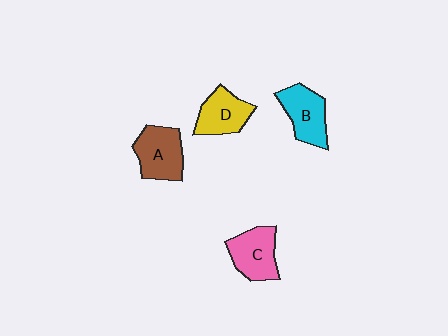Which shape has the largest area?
Shape A (brown).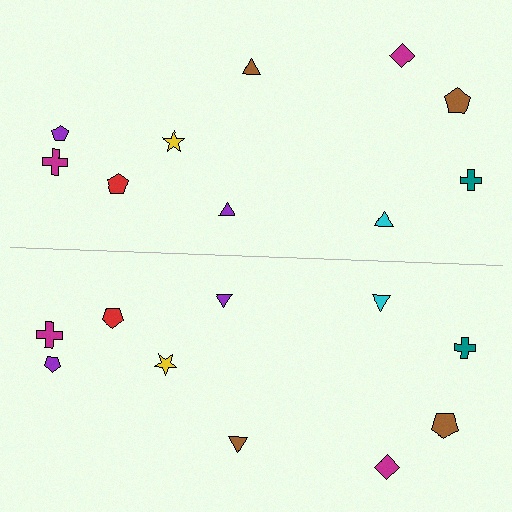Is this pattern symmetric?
Yes, this pattern has bilateral (reflection) symmetry.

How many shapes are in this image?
There are 20 shapes in this image.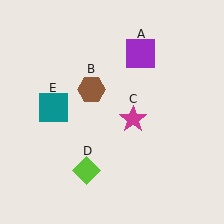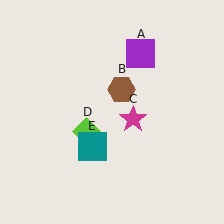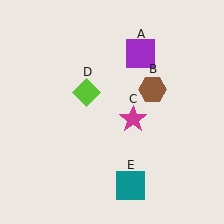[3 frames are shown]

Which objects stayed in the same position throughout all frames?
Purple square (object A) and magenta star (object C) remained stationary.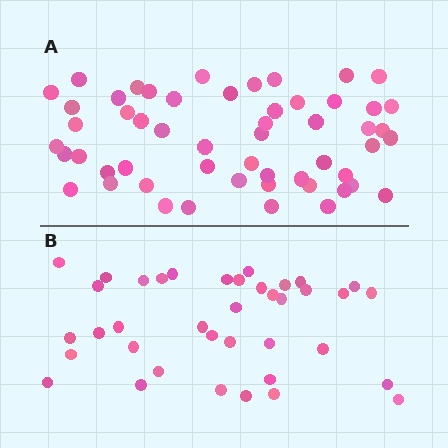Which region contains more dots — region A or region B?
Region A (the top region) has more dots.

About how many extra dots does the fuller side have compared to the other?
Region A has approximately 15 more dots than region B.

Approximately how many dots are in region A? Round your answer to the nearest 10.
About 50 dots. (The exact count is 54, which rounds to 50.)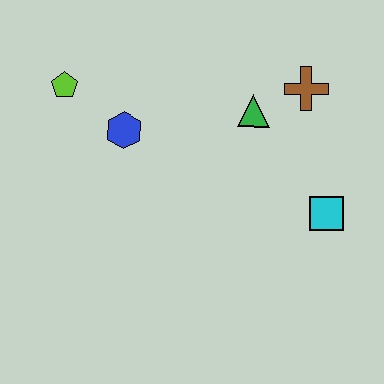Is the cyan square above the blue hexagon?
No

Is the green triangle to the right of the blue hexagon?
Yes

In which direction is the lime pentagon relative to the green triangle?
The lime pentagon is to the left of the green triangle.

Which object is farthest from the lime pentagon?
The cyan square is farthest from the lime pentagon.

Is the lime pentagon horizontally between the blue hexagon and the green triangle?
No